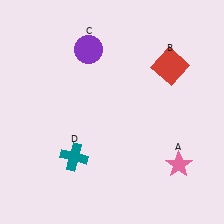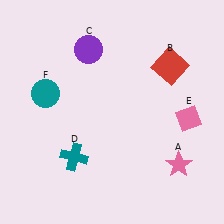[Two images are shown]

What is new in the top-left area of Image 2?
A teal circle (F) was added in the top-left area of Image 2.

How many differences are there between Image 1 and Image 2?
There are 2 differences between the two images.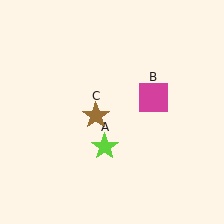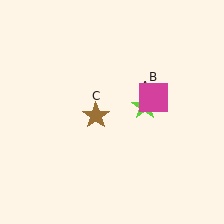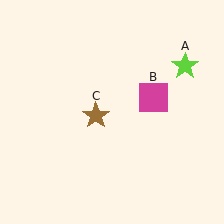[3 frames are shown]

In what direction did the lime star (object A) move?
The lime star (object A) moved up and to the right.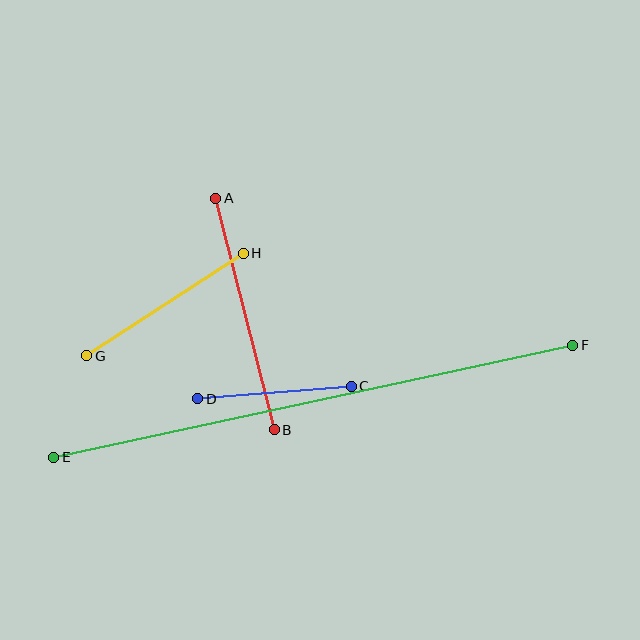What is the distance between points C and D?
The distance is approximately 154 pixels.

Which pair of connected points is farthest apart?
Points E and F are farthest apart.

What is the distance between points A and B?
The distance is approximately 239 pixels.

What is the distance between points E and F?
The distance is approximately 531 pixels.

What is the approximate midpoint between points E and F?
The midpoint is at approximately (313, 401) pixels.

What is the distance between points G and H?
The distance is approximately 187 pixels.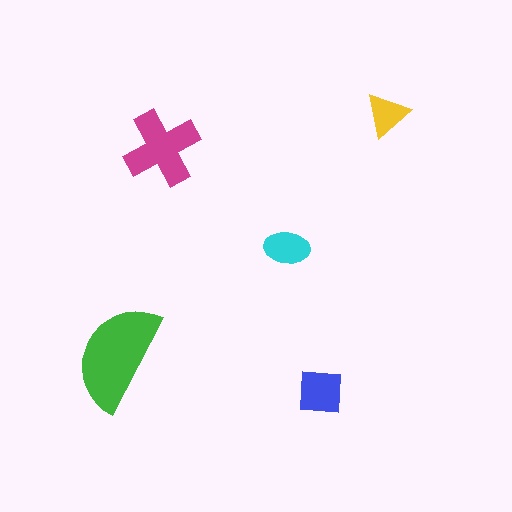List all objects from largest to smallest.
The green semicircle, the magenta cross, the blue square, the cyan ellipse, the yellow triangle.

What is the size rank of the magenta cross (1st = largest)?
2nd.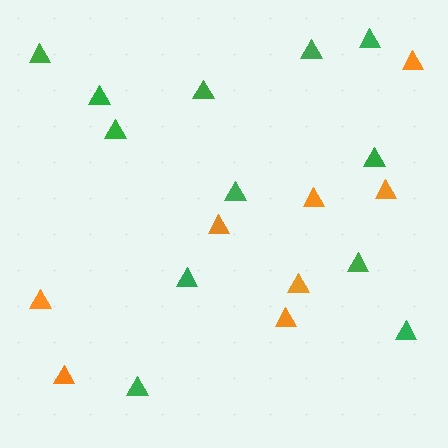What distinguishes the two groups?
There are 2 groups: one group of green triangles (12) and one group of orange triangles (8).